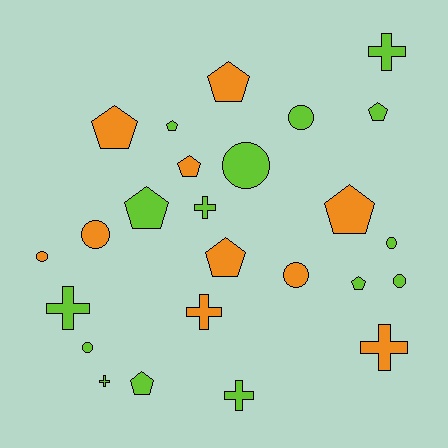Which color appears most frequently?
Lime, with 15 objects.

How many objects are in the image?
There are 25 objects.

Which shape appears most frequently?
Pentagon, with 10 objects.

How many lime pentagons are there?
There are 5 lime pentagons.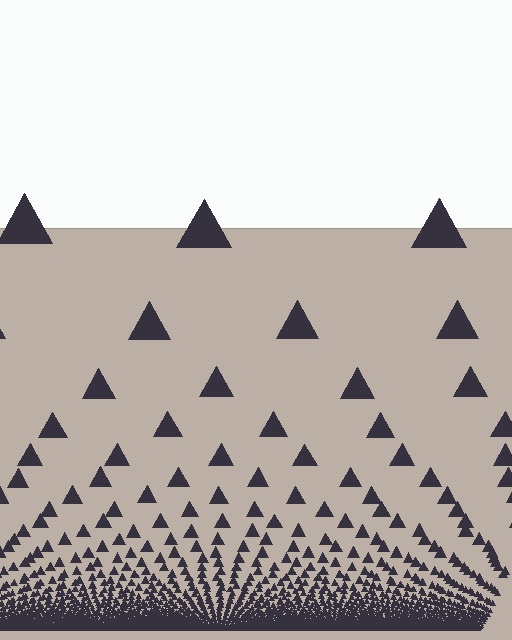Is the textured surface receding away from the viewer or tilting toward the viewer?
The surface appears to tilt toward the viewer. Texture elements get larger and sparser toward the top.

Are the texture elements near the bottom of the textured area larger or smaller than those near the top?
Smaller. The gradient is inverted — elements near the bottom are smaller and denser.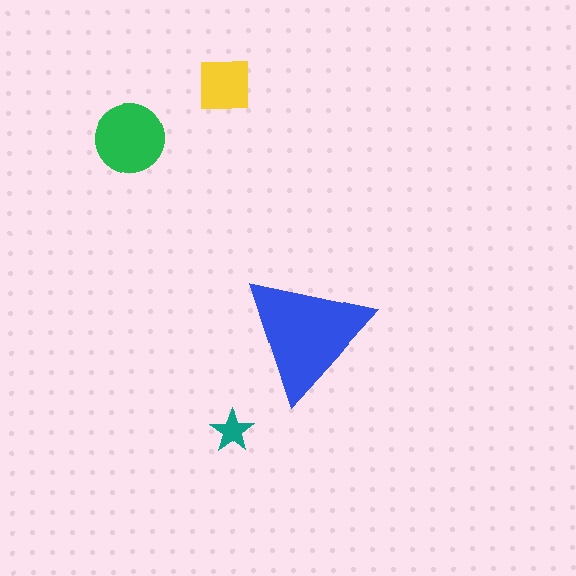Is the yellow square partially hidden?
No, the yellow square is fully visible.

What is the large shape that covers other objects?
A blue triangle.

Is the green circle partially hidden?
No, the green circle is fully visible.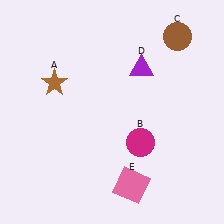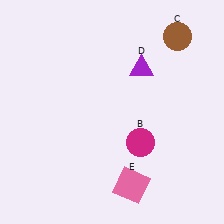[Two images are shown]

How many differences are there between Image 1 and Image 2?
There is 1 difference between the two images.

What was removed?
The brown star (A) was removed in Image 2.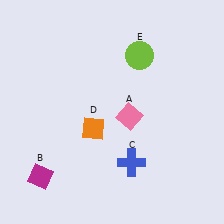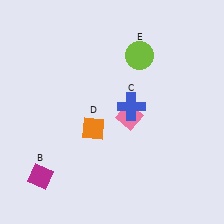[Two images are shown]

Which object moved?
The blue cross (C) moved up.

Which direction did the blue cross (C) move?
The blue cross (C) moved up.